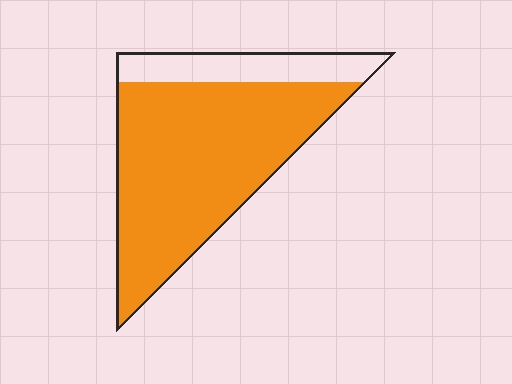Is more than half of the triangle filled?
Yes.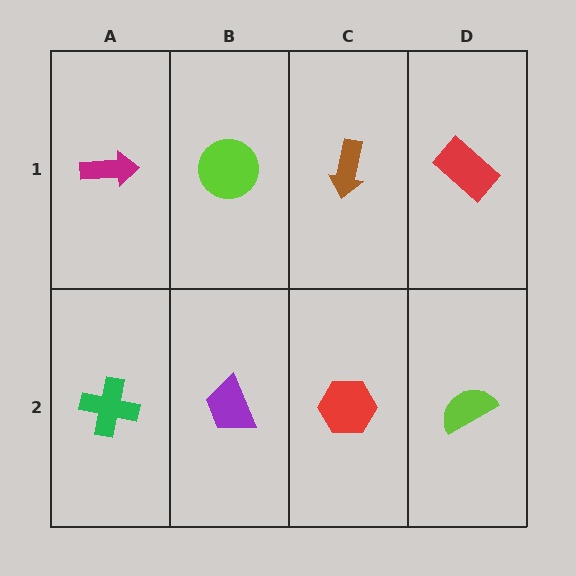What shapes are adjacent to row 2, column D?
A red rectangle (row 1, column D), a red hexagon (row 2, column C).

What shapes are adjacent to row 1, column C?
A red hexagon (row 2, column C), a lime circle (row 1, column B), a red rectangle (row 1, column D).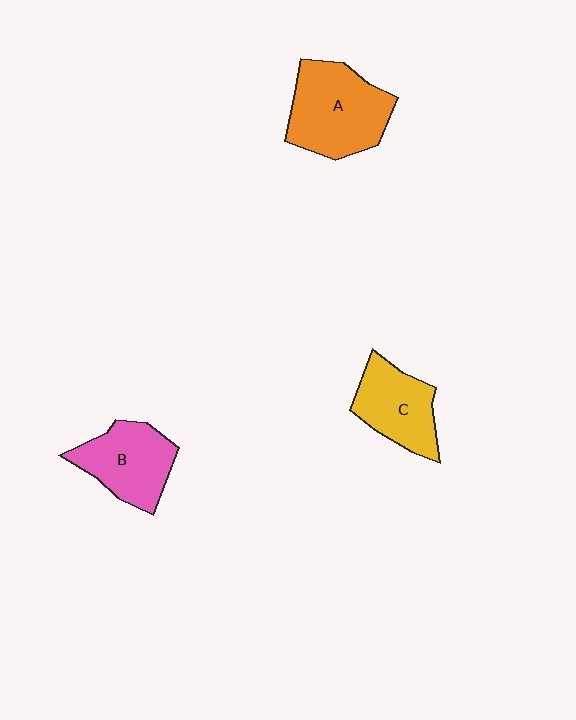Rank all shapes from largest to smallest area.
From largest to smallest: A (orange), B (pink), C (yellow).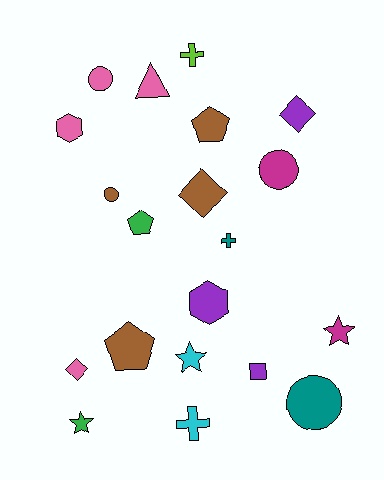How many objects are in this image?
There are 20 objects.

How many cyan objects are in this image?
There are 2 cyan objects.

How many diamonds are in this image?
There are 3 diamonds.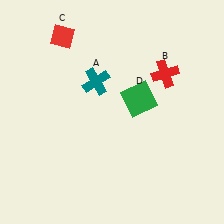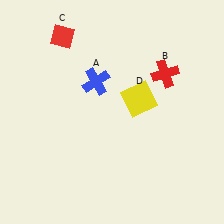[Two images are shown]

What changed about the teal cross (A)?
In Image 1, A is teal. In Image 2, it changed to blue.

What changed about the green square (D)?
In Image 1, D is green. In Image 2, it changed to yellow.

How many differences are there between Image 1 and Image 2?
There are 2 differences between the two images.